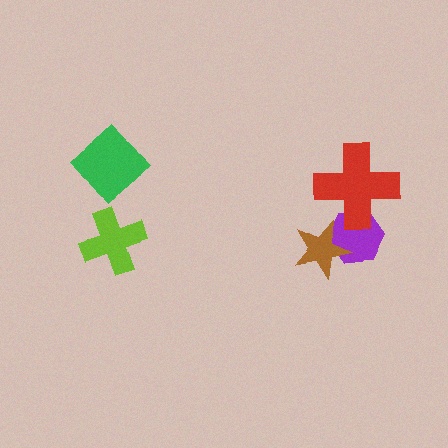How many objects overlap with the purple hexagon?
2 objects overlap with the purple hexagon.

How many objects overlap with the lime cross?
0 objects overlap with the lime cross.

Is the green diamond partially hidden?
No, no other shape covers it.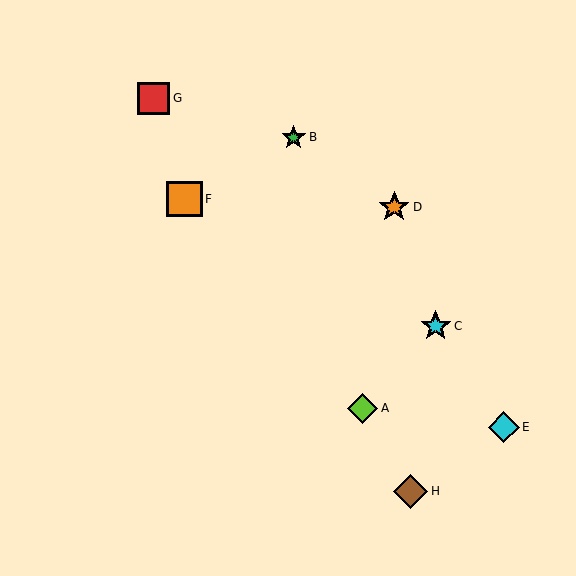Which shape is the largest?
The orange square (labeled F) is the largest.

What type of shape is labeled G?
Shape G is a red square.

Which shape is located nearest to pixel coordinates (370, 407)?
The lime diamond (labeled A) at (363, 408) is nearest to that location.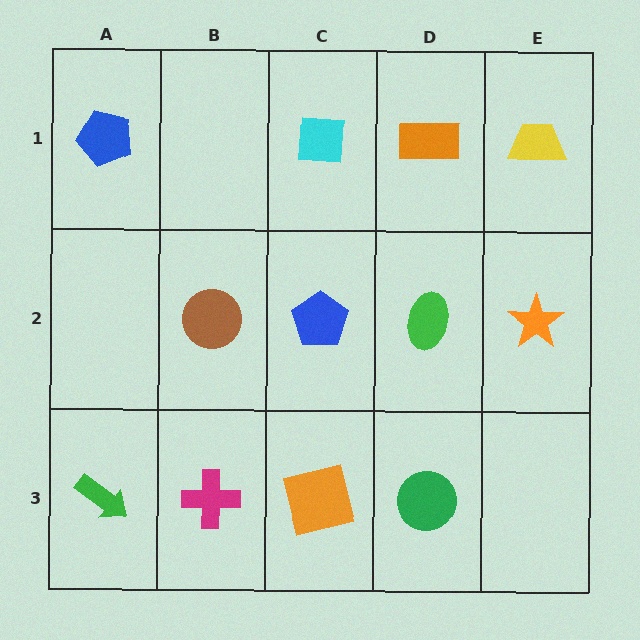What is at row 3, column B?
A magenta cross.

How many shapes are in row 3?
4 shapes.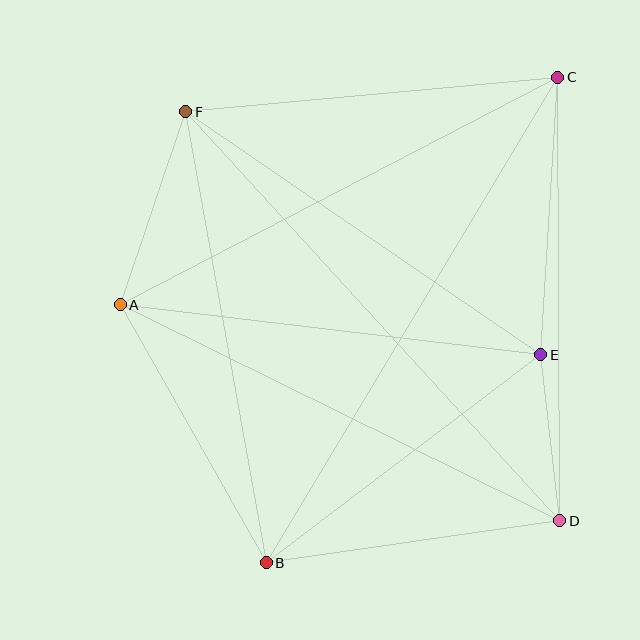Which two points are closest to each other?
Points D and E are closest to each other.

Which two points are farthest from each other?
Points B and C are farthest from each other.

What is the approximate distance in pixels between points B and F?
The distance between B and F is approximately 458 pixels.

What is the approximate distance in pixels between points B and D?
The distance between B and D is approximately 297 pixels.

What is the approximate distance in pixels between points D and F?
The distance between D and F is approximately 554 pixels.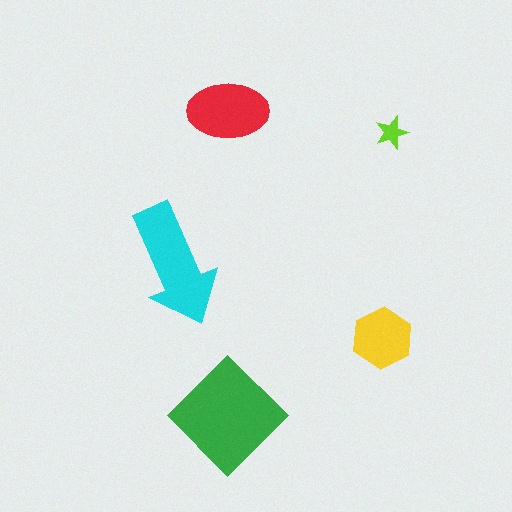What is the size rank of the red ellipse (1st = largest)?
3rd.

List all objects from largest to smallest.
The green diamond, the cyan arrow, the red ellipse, the yellow hexagon, the lime star.